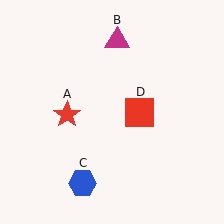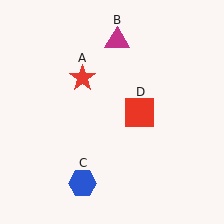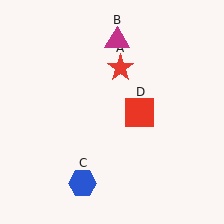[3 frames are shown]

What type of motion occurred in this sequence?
The red star (object A) rotated clockwise around the center of the scene.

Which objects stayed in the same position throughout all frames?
Magenta triangle (object B) and blue hexagon (object C) and red square (object D) remained stationary.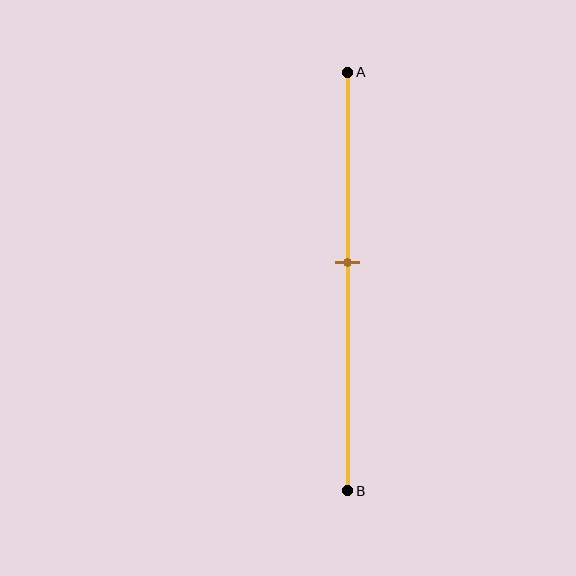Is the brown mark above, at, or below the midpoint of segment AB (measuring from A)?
The brown mark is above the midpoint of segment AB.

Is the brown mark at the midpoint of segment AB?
No, the mark is at about 45% from A, not at the 50% midpoint.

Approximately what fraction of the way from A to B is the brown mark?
The brown mark is approximately 45% of the way from A to B.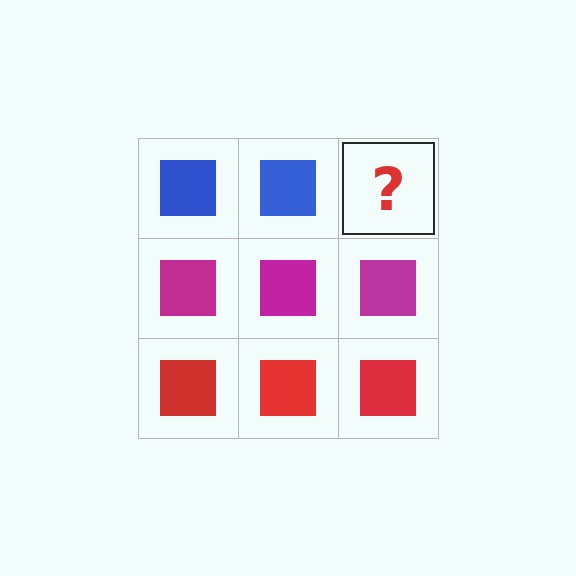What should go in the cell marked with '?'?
The missing cell should contain a blue square.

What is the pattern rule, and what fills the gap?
The rule is that each row has a consistent color. The gap should be filled with a blue square.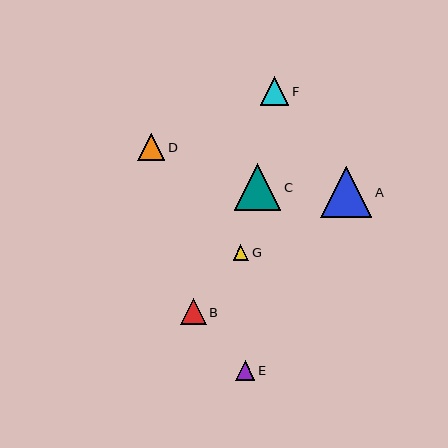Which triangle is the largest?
Triangle A is the largest with a size of approximately 51 pixels.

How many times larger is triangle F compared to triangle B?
Triangle F is approximately 1.1 times the size of triangle B.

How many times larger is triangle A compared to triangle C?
Triangle A is approximately 1.1 times the size of triangle C.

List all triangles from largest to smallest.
From largest to smallest: A, C, F, D, B, E, G.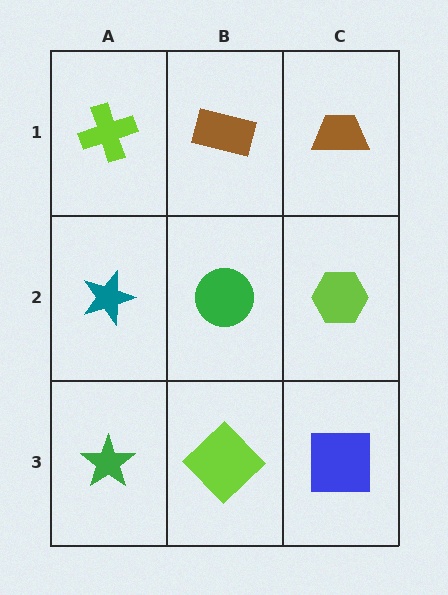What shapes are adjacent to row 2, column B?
A brown rectangle (row 1, column B), a lime diamond (row 3, column B), a teal star (row 2, column A), a lime hexagon (row 2, column C).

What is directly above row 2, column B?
A brown rectangle.